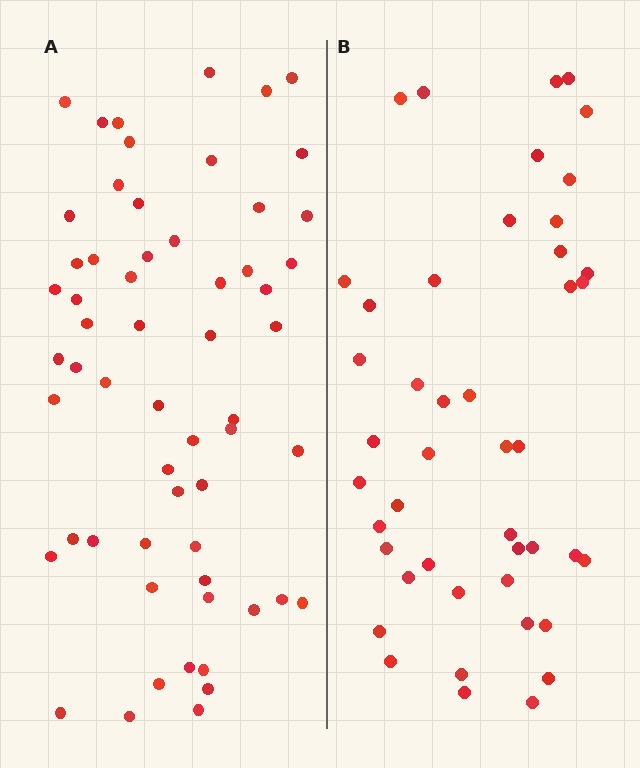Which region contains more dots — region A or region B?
Region A (the left region) has more dots.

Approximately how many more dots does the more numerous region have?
Region A has approximately 15 more dots than region B.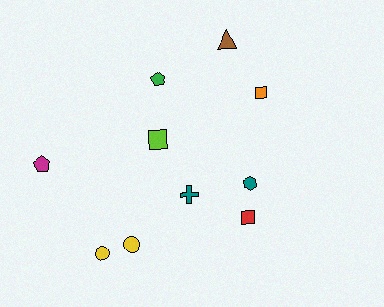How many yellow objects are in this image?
There are 2 yellow objects.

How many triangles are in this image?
There is 1 triangle.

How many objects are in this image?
There are 10 objects.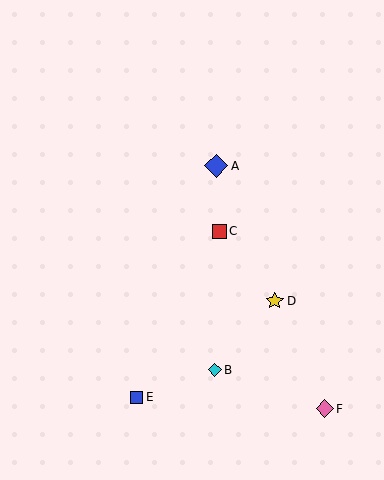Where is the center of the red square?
The center of the red square is at (219, 231).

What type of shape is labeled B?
Shape B is a cyan diamond.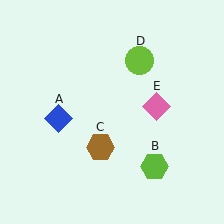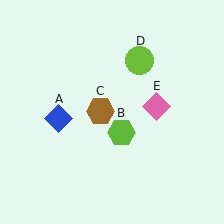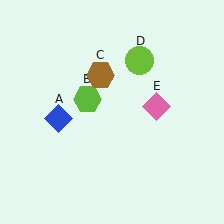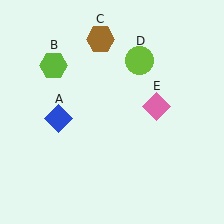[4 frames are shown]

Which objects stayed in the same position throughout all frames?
Blue diamond (object A) and lime circle (object D) and pink diamond (object E) remained stationary.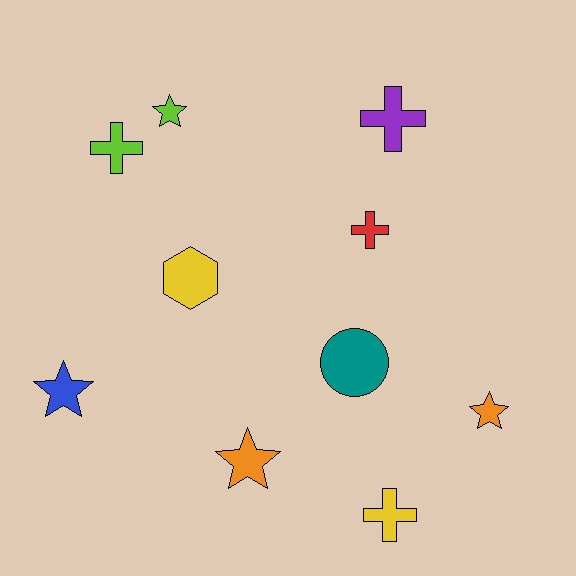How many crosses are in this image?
There are 4 crosses.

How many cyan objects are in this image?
There are no cyan objects.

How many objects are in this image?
There are 10 objects.